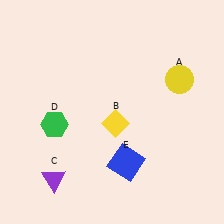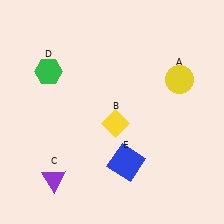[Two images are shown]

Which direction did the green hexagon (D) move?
The green hexagon (D) moved up.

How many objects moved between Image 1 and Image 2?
1 object moved between the two images.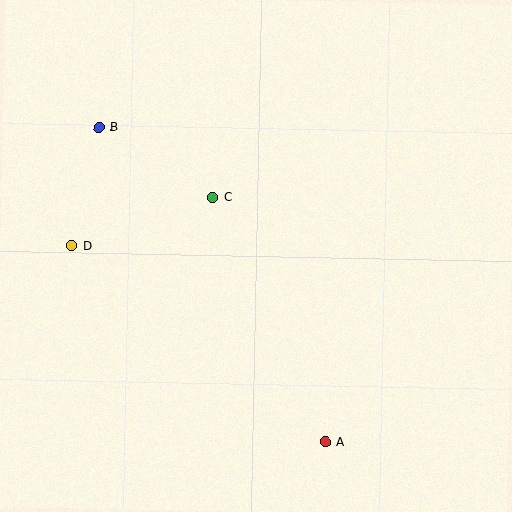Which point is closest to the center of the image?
Point C at (213, 198) is closest to the center.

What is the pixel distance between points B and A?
The distance between B and A is 388 pixels.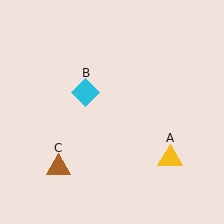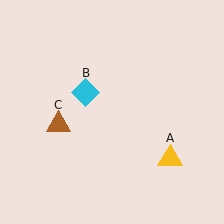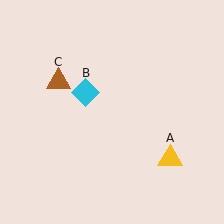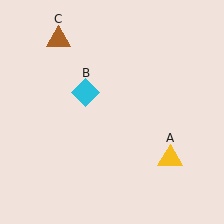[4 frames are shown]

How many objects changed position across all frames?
1 object changed position: brown triangle (object C).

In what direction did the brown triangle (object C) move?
The brown triangle (object C) moved up.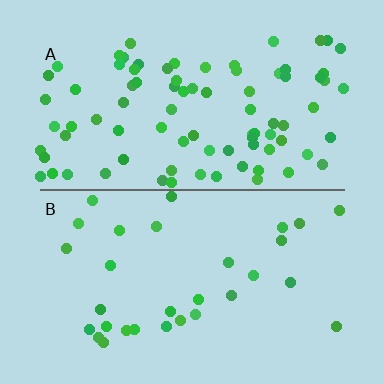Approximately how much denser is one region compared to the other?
Approximately 2.8× — region A over region B.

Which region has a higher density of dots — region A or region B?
A (the top).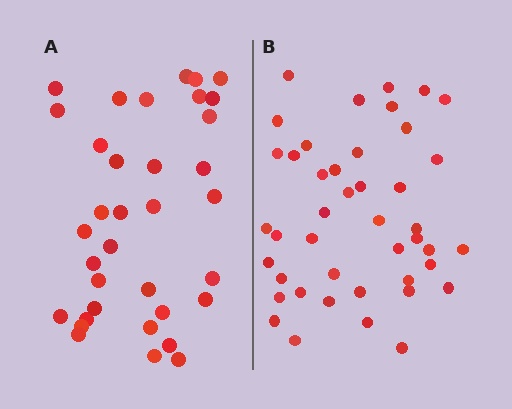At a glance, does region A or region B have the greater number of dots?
Region B (the right region) has more dots.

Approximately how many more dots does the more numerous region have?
Region B has roughly 8 or so more dots than region A.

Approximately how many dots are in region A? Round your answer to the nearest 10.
About 40 dots. (The exact count is 35, which rounds to 40.)